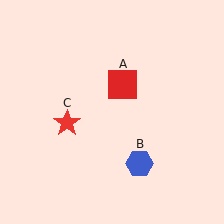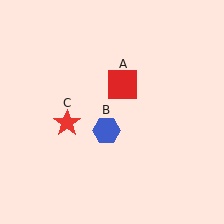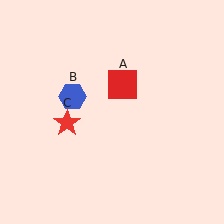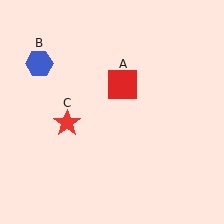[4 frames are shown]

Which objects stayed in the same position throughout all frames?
Red square (object A) and red star (object C) remained stationary.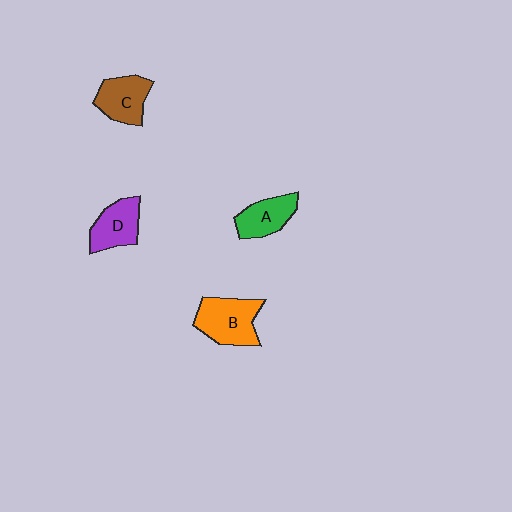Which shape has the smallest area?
Shape A (green).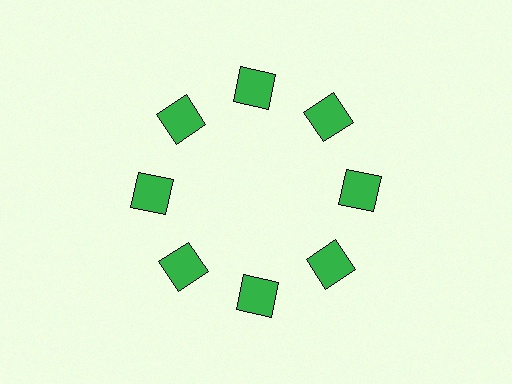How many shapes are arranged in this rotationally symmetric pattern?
There are 8 shapes, arranged in 8 groups of 1.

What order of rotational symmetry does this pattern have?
This pattern has 8-fold rotational symmetry.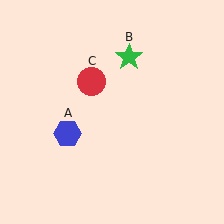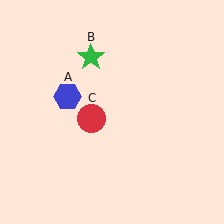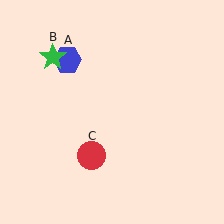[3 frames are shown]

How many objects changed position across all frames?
3 objects changed position: blue hexagon (object A), green star (object B), red circle (object C).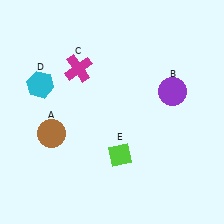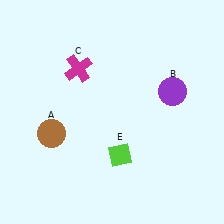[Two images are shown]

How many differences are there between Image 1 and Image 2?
There is 1 difference between the two images.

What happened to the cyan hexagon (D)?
The cyan hexagon (D) was removed in Image 2. It was in the top-left area of Image 1.